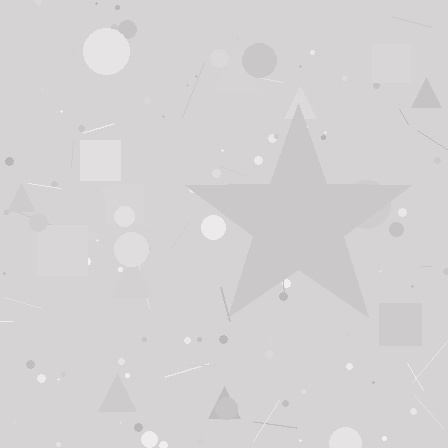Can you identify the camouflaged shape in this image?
The camouflaged shape is a star.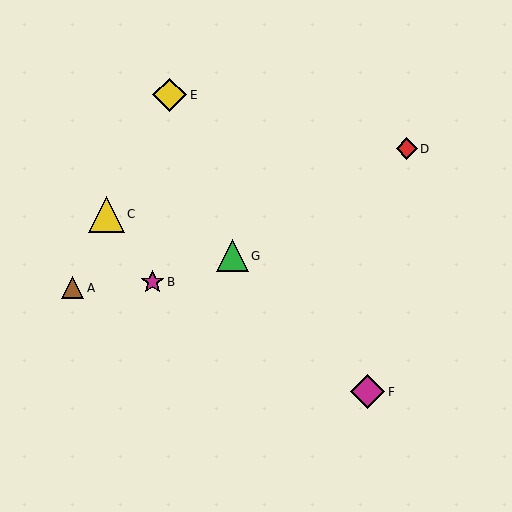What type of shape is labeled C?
Shape C is a yellow triangle.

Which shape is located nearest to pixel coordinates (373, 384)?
The magenta diamond (labeled F) at (368, 392) is nearest to that location.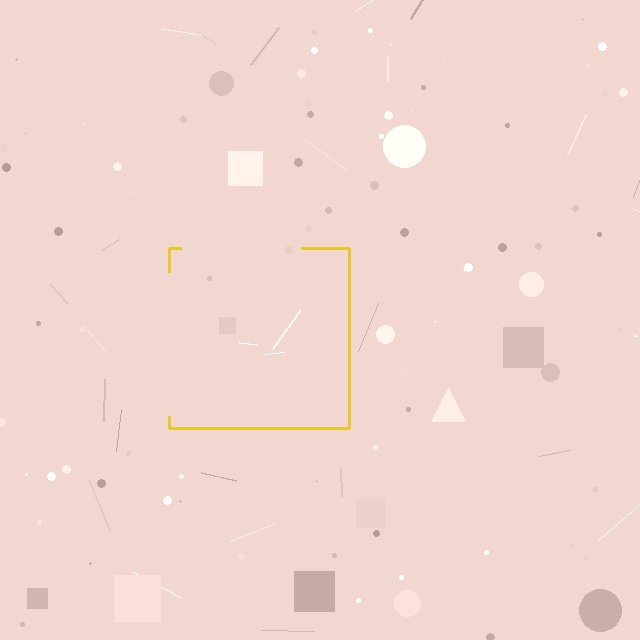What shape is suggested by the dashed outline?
The dashed outline suggests a square.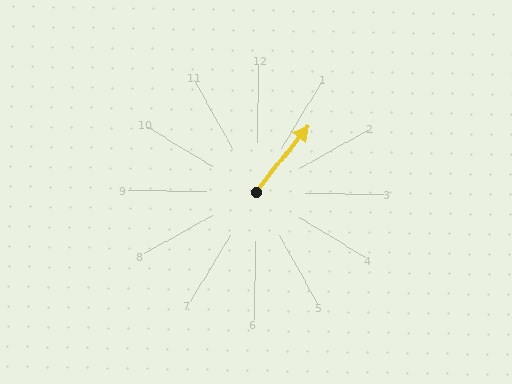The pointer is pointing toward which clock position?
Roughly 1 o'clock.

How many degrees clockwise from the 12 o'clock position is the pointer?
Approximately 37 degrees.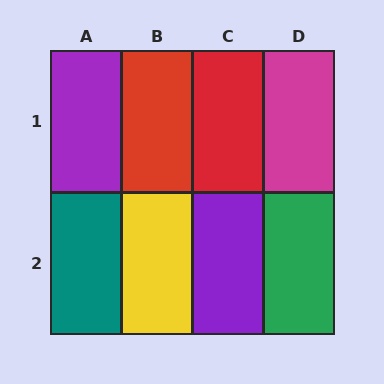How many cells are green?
1 cell is green.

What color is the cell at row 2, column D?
Green.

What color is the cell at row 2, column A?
Teal.